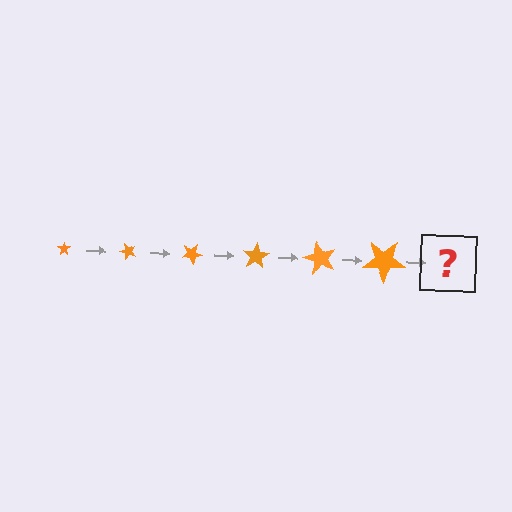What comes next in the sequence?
The next element should be a star, larger than the previous one and rotated 300 degrees from the start.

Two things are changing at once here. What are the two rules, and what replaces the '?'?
The two rules are that the star grows larger each step and it rotates 50 degrees each step. The '?' should be a star, larger than the previous one and rotated 300 degrees from the start.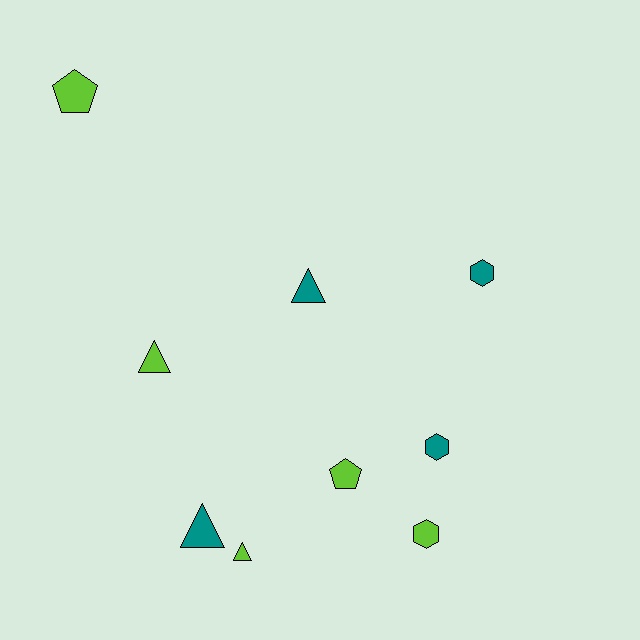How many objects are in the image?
There are 9 objects.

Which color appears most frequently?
Lime, with 5 objects.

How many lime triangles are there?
There are 2 lime triangles.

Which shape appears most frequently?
Triangle, with 4 objects.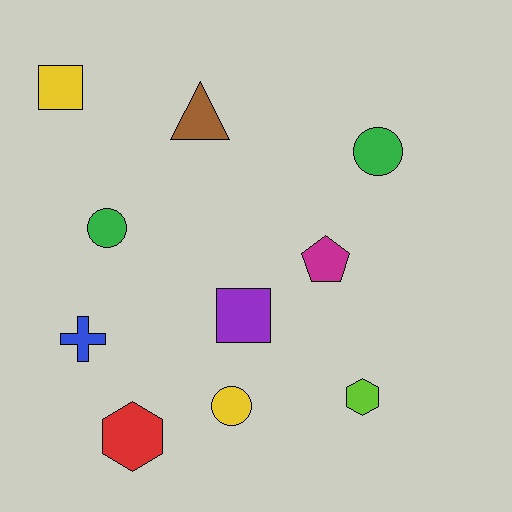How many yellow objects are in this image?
There are 2 yellow objects.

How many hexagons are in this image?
There are 2 hexagons.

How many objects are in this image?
There are 10 objects.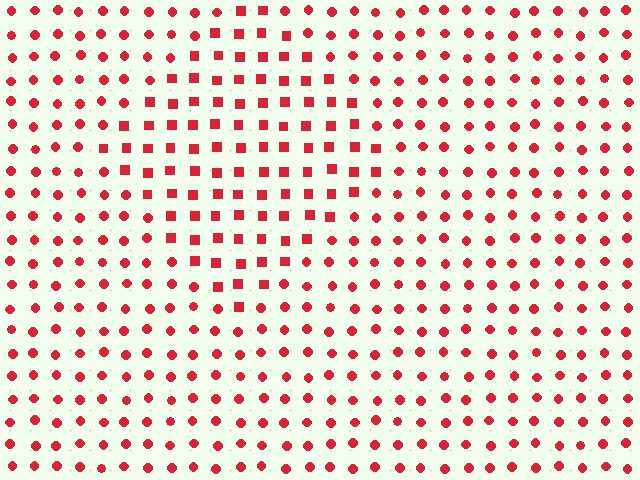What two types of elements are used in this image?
The image uses squares inside the diamond region and circles outside it.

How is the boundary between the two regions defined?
The boundary is defined by a change in element shape: squares inside vs. circles outside. All elements share the same color and spacing.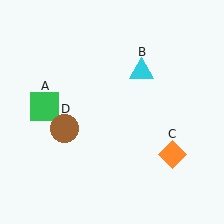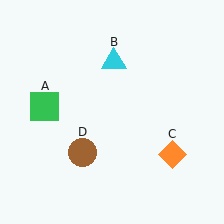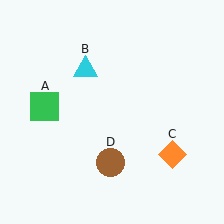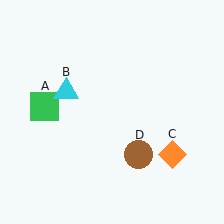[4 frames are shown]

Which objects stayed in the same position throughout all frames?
Green square (object A) and orange diamond (object C) remained stationary.